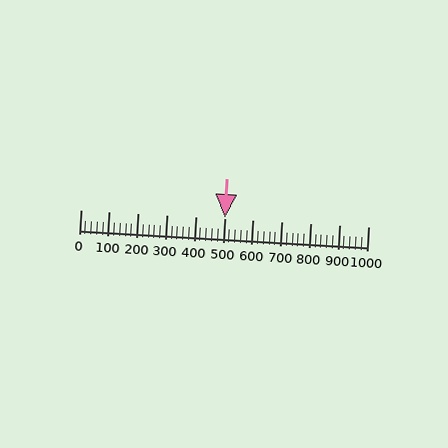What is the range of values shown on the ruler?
The ruler shows values from 0 to 1000.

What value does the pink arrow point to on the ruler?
The pink arrow points to approximately 501.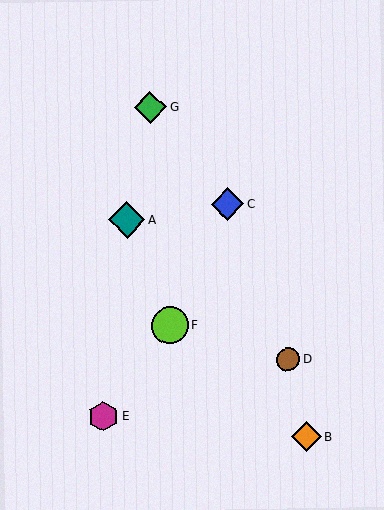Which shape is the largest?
The lime circle (labeled F) is the largest.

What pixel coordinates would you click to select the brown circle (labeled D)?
Click at (288, 360) to select the brown circle D.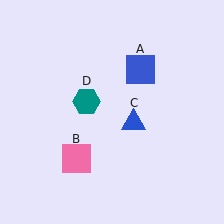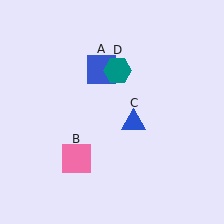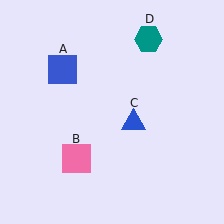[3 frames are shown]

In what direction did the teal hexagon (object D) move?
The teal hexagon (object D) moved up and to the right.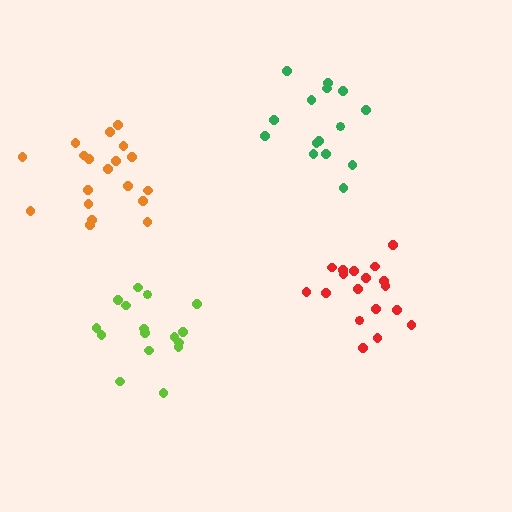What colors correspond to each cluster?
The clusters are colored: green, orange, lime, red.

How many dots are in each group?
Group 1: 15 dots, Group 2: 19 dots, Group 3: 16 dots, Group 4: 18 dots (68 total).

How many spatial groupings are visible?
There are 4 spatial groupings.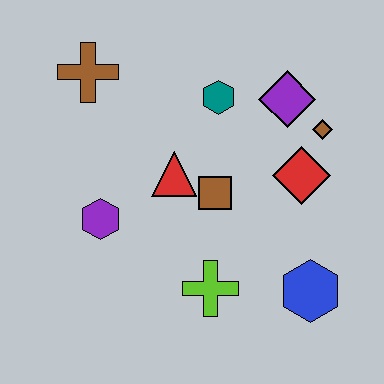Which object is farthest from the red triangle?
The blue hexagon is farthest from the red triangle.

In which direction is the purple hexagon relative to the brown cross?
The purple hexagon is below the brown cross.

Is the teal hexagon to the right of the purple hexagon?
Yes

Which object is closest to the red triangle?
The brown square is closest to the red triangle.